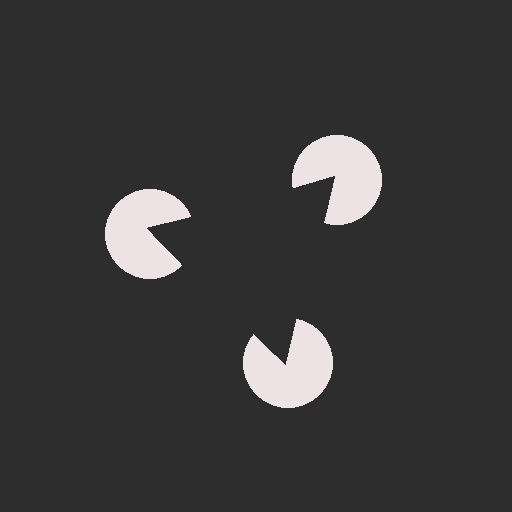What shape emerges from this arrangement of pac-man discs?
An illusory triangle — its edges are inferred from the aligned wedge cuts in the pac-man discs, not physically drawn.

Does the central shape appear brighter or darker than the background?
It typically appears slightly darker than the background, even though no actual brightness change is drawn.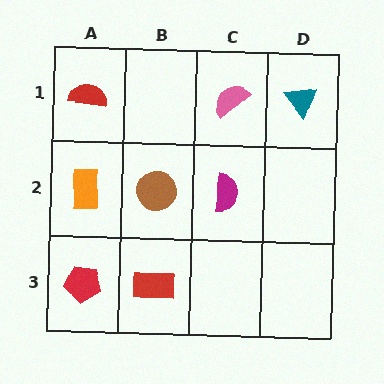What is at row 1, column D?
A teal triangle.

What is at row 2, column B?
A brown circle.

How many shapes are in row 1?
3 shapes.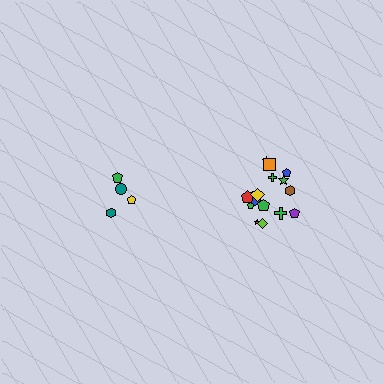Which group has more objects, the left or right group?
The right group.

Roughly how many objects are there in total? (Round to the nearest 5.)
Roughly 20 objects in total.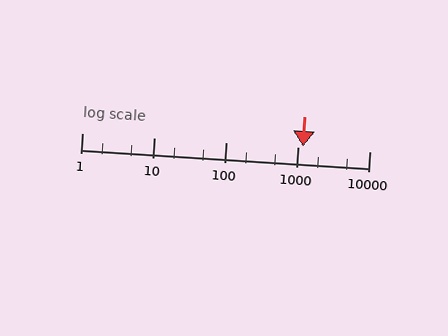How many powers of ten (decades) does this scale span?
The scale spans 4 decades, from 1 to 10000.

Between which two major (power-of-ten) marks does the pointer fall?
The pointer is between 1000 and 10000.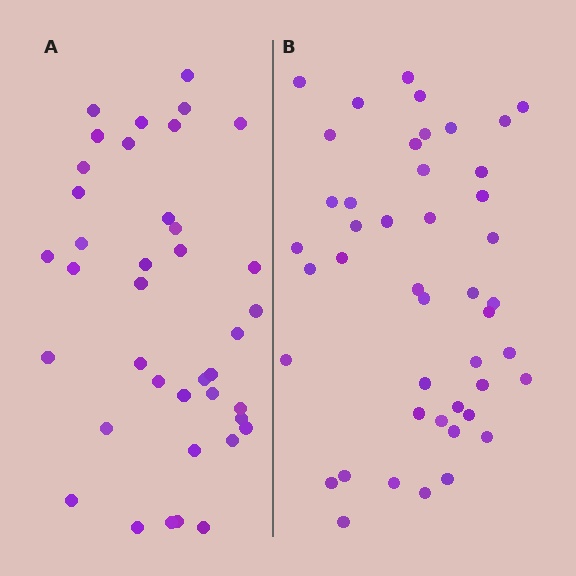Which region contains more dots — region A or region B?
Region B (the right region) has more dots.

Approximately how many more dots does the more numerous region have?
Region B has about 6 more dots than region A.